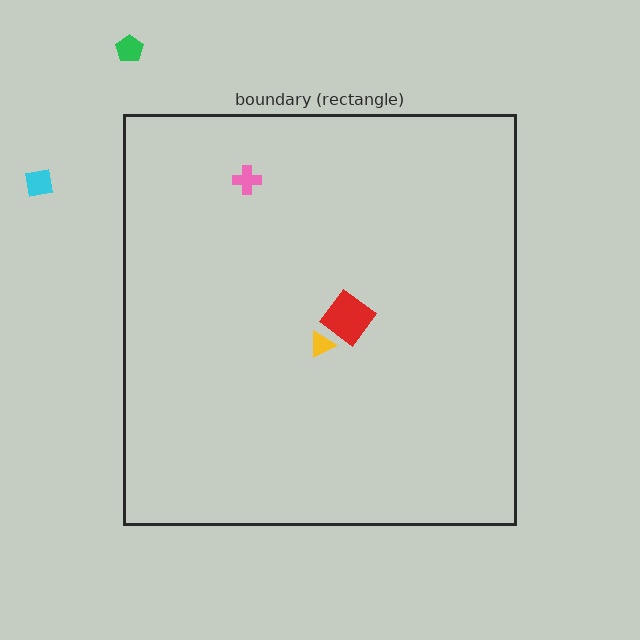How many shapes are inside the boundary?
3 inside, 2 outside.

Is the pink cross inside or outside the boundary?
Inside.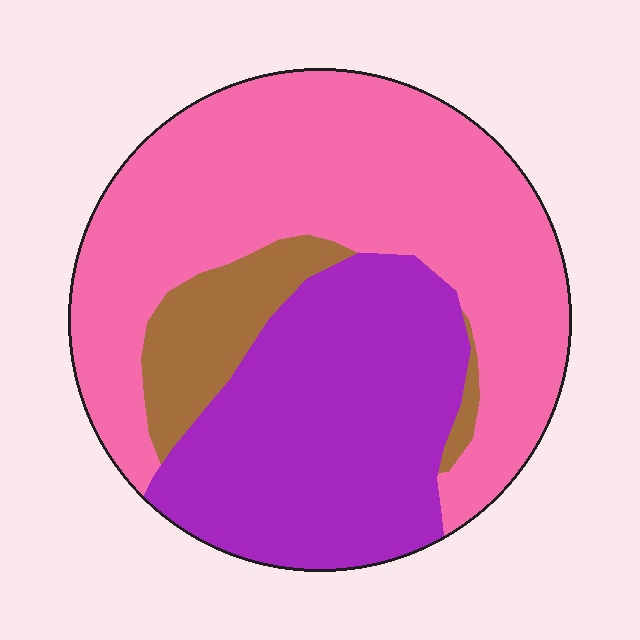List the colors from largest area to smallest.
From largest to smallest: pink, purple, brown.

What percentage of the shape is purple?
Purple takes up between a quarter and a half of the shape.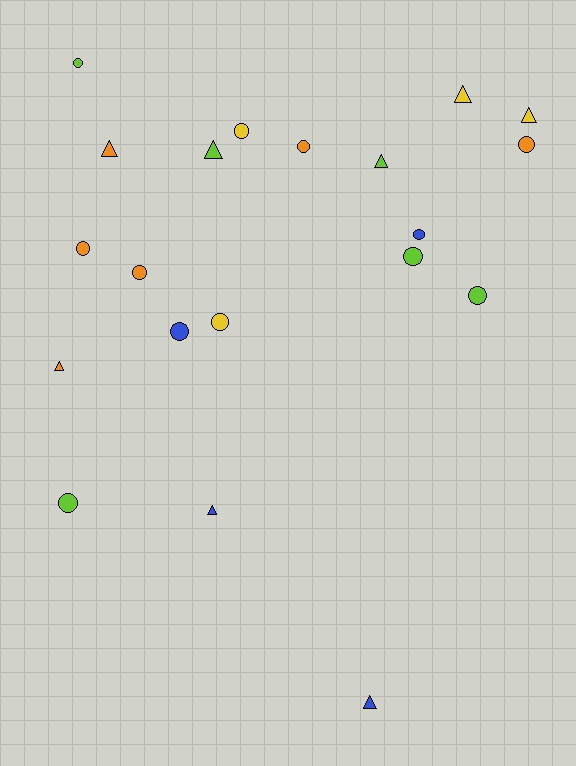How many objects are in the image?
There are 20 objects.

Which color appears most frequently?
Lime, with 6 objects.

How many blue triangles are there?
There are 2 blue triangles.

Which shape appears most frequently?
Circle, with 12 objects.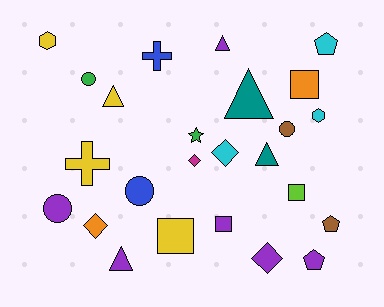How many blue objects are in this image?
There are 2 blue objects.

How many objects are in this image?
There are 25 objects.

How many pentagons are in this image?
There are 3 pentagons.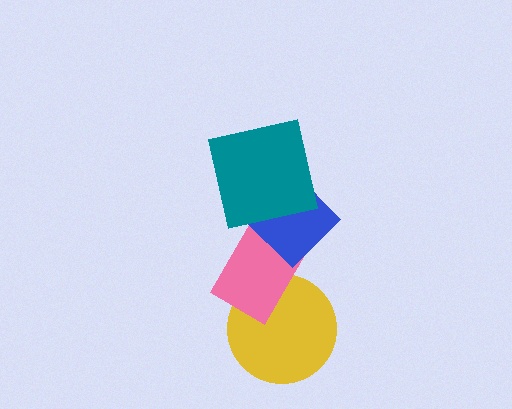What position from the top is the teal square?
The teal square is 1st from the top.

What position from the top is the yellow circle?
The yellow circle is 4th from the top.